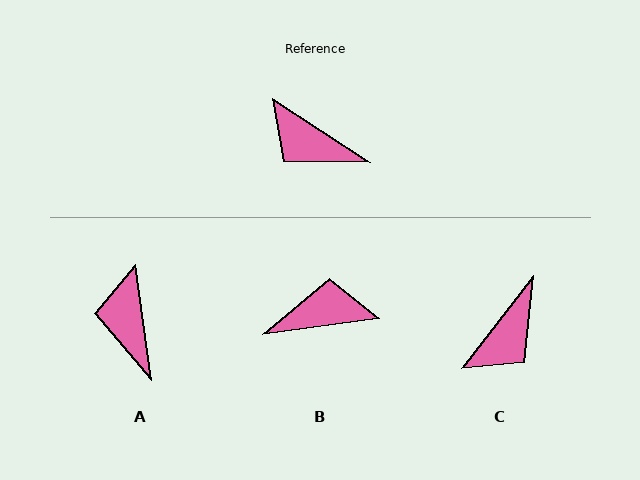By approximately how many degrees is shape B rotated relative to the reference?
Approximately 139 degrees clockwise.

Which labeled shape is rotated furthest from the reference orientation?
B, about 139 degrees away.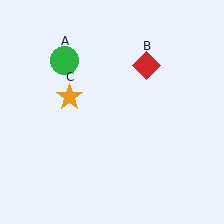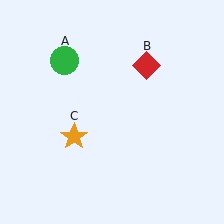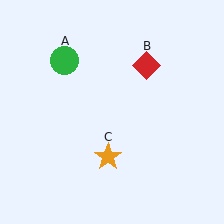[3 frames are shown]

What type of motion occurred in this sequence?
The orange star (object C) rotated counterclockwise around the center of the scene.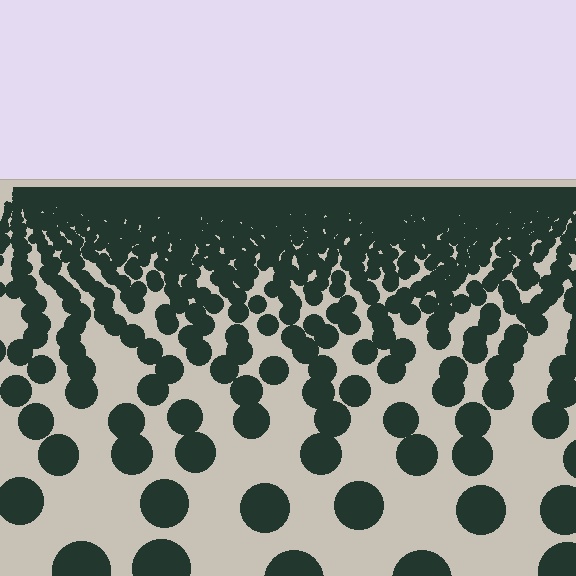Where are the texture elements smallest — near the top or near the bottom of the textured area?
Near the top.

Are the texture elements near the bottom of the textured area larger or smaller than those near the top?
Larger. Near the bottom, elements are closer to the viewer and appear at a bigger on-screen size.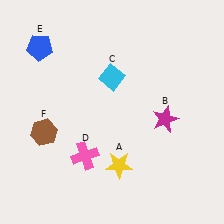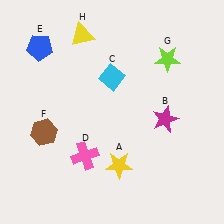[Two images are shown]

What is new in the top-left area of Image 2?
A yellow triangle (H) was added in the top-left area of Image 2.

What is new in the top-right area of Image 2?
A lime star (G) was added in the top-right area of Image 2.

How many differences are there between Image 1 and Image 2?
There are 2 differences between the two images.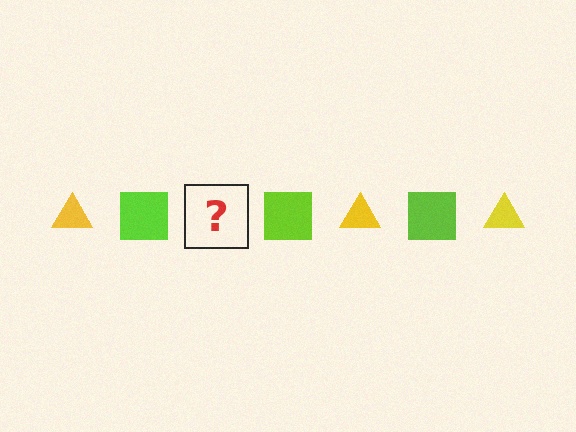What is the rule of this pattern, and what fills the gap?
The rule is that the pattern alternates between yellow triangle and lime square. The gap should be filled with a yellow triangle.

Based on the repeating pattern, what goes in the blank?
The blank should be a yellow triangle.